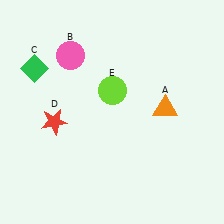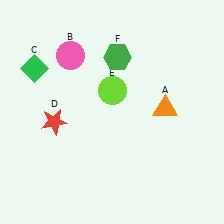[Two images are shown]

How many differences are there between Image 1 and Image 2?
There is 1 difference between the two images.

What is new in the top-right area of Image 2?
A green hexagon (F) was added in the top-right area of Image 2.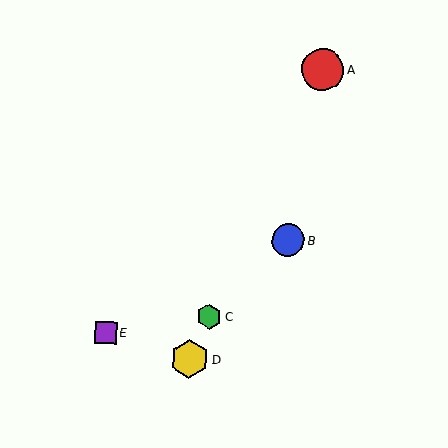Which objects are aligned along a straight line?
Objects A, C, D are aligned along a straight line.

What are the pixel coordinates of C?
Object C is at (209, 316).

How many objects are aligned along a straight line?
3 objects (A, C, D) are aligned along a straight line.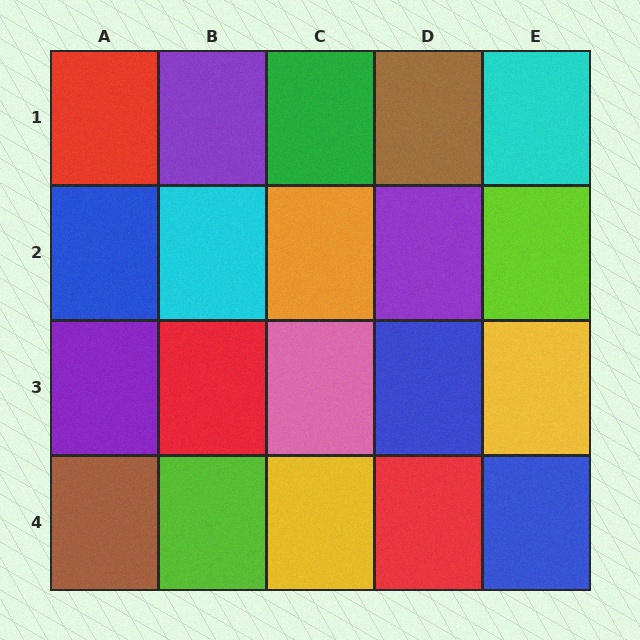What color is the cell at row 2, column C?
Orange.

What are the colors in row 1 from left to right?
Red, purple, green, brown, cyan.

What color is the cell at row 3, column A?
Purple.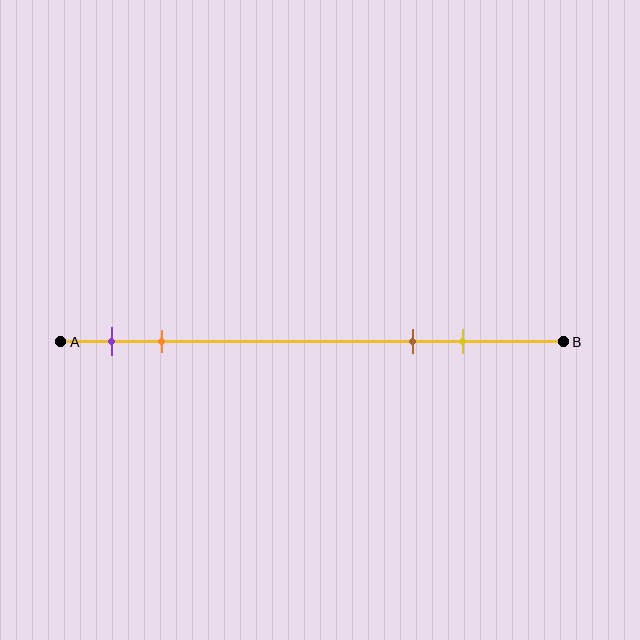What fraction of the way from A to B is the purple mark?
The purple mark is approximately 10% (0.1) of the way from A to B.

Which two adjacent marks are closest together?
The purple and orange marks are the closest adjacent pair.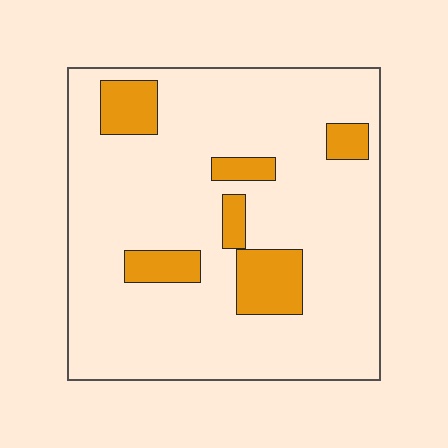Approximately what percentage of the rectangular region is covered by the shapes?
Approximately 15%.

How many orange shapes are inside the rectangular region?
6.